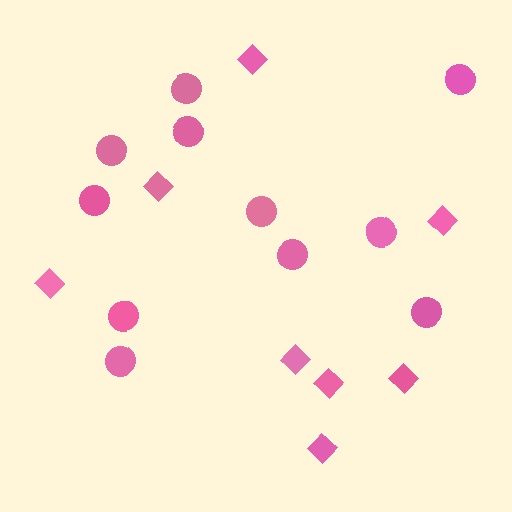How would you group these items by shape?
There are 2 groups: one group of diamonds (8) and one group of circles (11).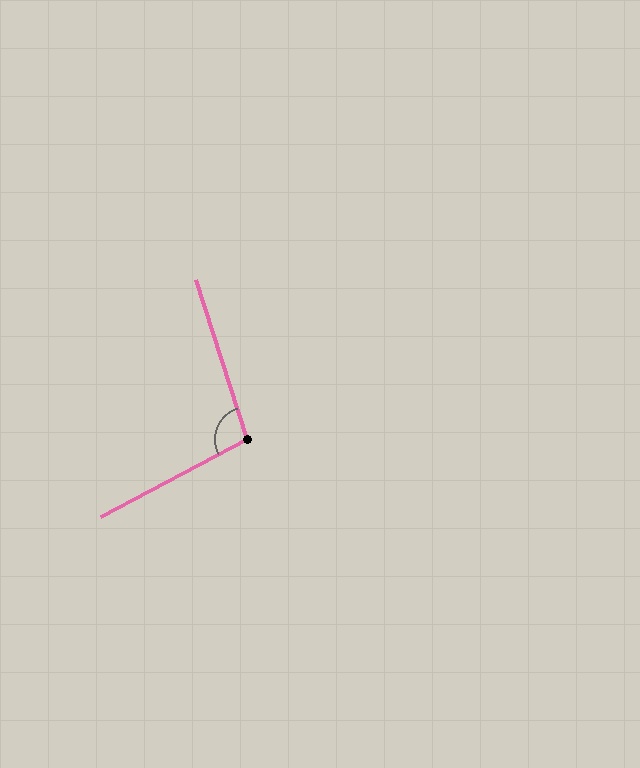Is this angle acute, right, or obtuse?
It is obtuse.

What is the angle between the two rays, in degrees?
Approximately 100 degrees.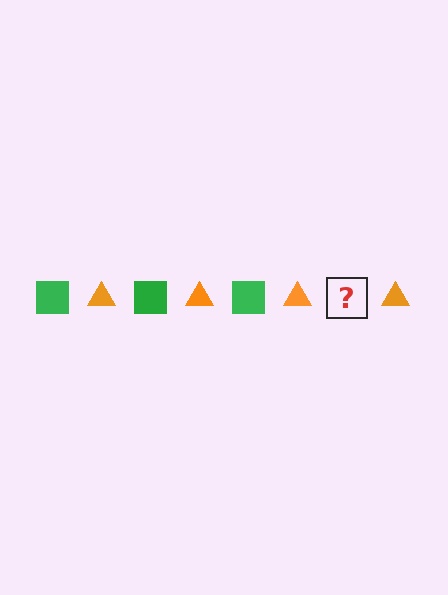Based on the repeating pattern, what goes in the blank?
The blank should be a green square.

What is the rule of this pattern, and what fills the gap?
The rule is that the pattern alternates between green square and orange triangle. The gap should be filled with a green square.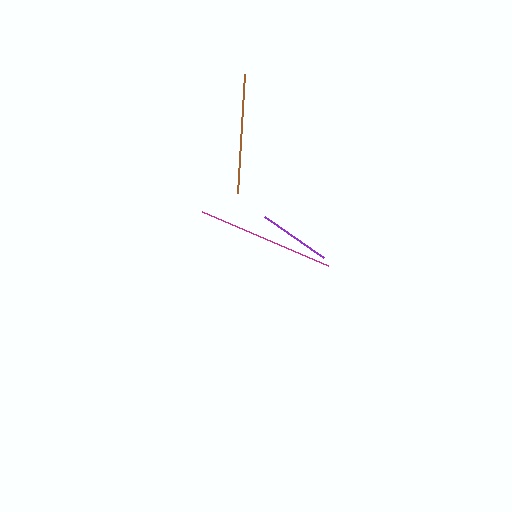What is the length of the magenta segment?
The magenta segment is approximately 137 pixels long.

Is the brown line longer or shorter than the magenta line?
The magenta line is longer than the brown line.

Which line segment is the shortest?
The purple line is the shortest at approximately 72 pixels.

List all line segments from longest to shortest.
From longest to shortest: magenta, brown, purple.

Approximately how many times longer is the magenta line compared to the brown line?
The magenta line is approximately 1.1 times the length of the brown line.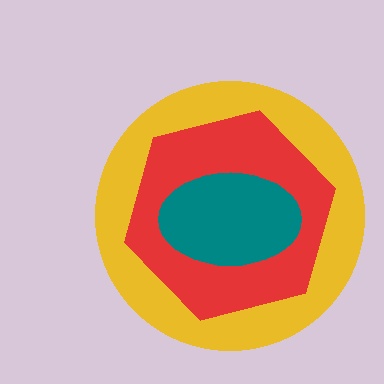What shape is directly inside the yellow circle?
The red hexagon.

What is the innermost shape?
The teal ellipse.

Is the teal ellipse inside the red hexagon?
Yes.